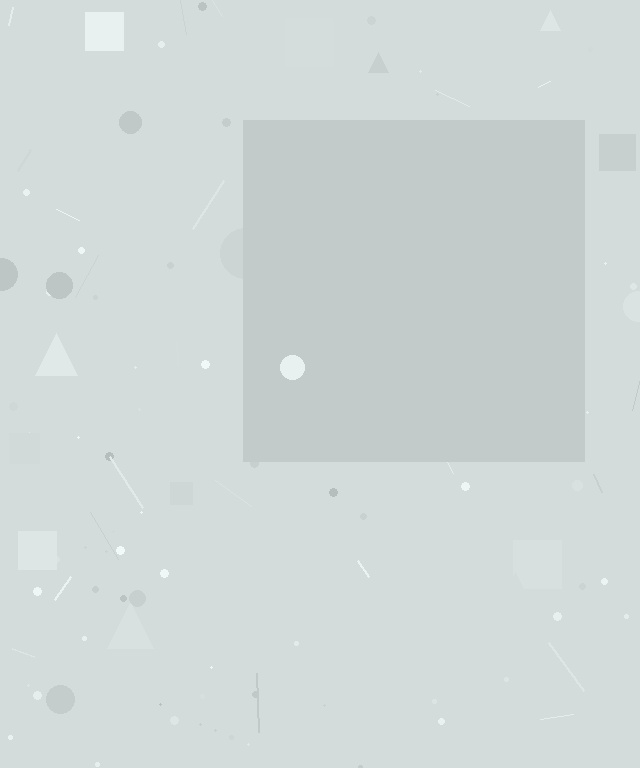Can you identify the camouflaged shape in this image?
The camouflaged shape is a square.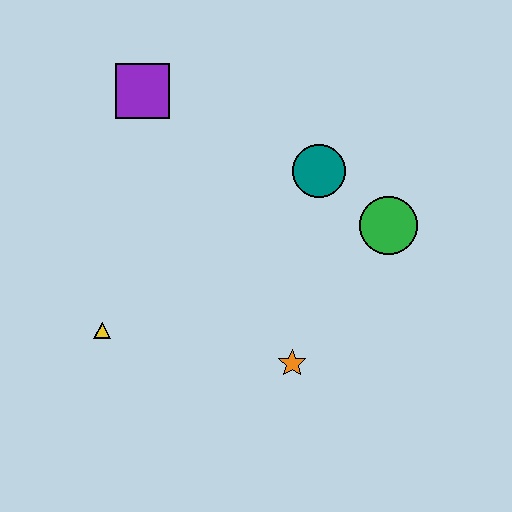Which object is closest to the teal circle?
The green circle is closest to the teal circle.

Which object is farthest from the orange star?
The purple square is farthest from the orange star.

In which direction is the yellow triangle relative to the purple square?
The yellow triangle is below the purple square.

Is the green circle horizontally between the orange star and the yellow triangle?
No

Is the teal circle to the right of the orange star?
Yes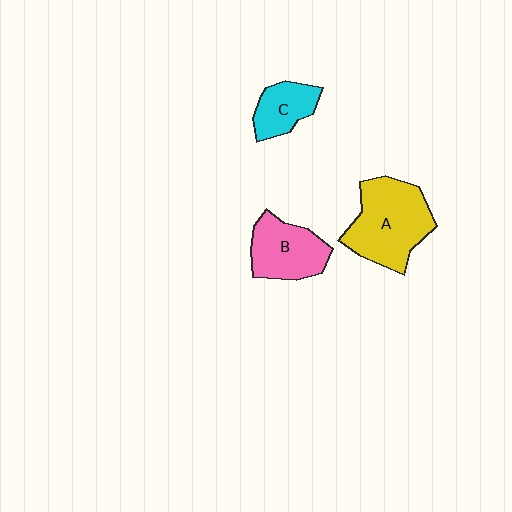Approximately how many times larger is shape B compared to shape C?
Approximately 1.5 times.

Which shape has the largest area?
Shape A (yellow).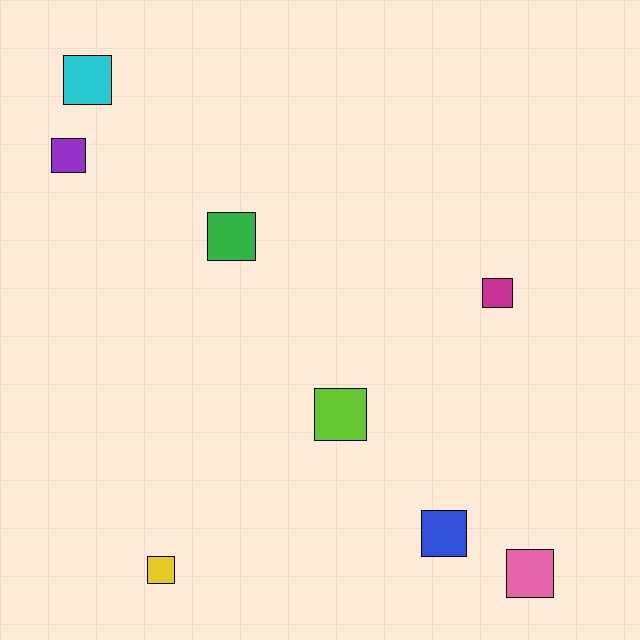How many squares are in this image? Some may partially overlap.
There are 8 squares.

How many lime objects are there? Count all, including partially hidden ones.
There is 1 lime object.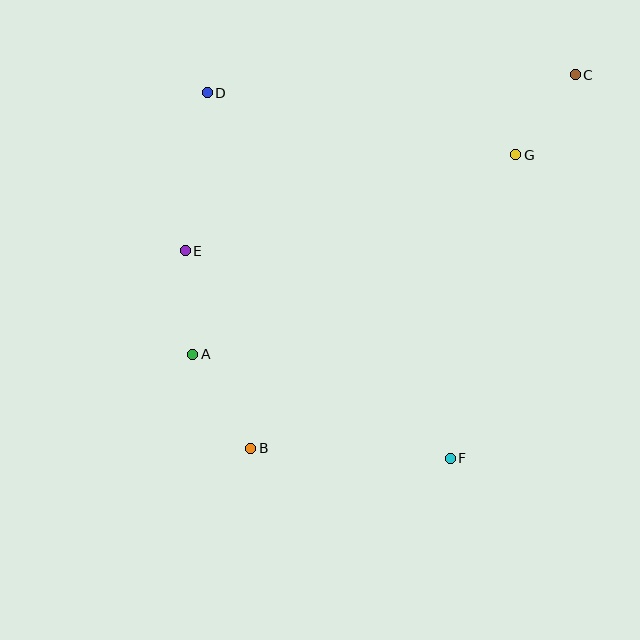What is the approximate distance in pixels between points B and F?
The distance between B and F is approximately 200 pixels.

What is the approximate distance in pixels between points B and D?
The distance between B and D is approximately 358 pixels.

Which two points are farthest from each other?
Points B and C are farthest from each other.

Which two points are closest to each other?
Points C and G are closest to each other.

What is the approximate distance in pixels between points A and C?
The distance between A and C is approximately 474 pixels.